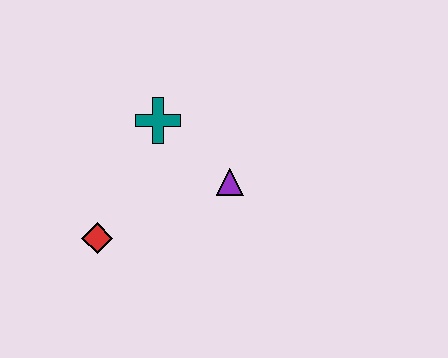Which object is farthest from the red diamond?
The purple triangle is farthest from the red diamond.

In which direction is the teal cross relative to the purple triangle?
The teal cross is to the left of the purple triangle.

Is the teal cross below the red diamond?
No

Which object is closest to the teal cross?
The purple triangle is closest to the teal cross.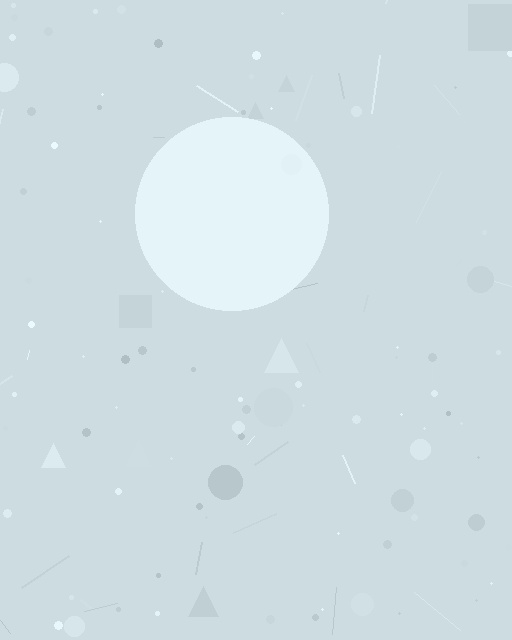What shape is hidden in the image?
A circle is hidden in the image.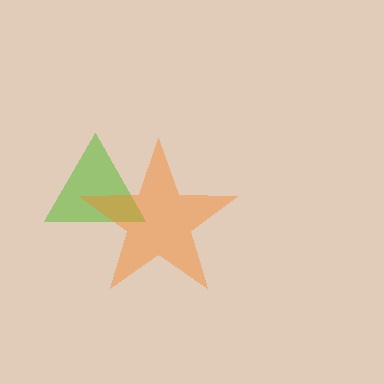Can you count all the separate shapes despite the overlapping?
Yes, there are 2 separate shapes.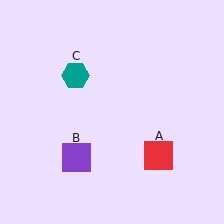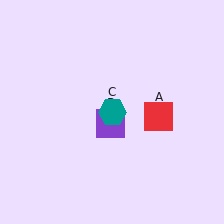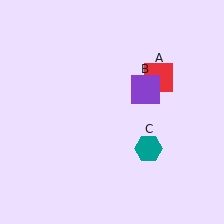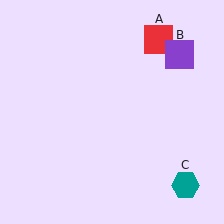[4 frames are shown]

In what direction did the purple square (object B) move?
The purple square (object B) moved up and to the right.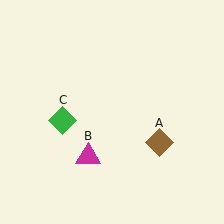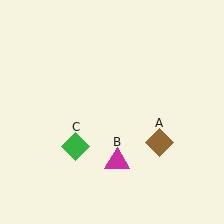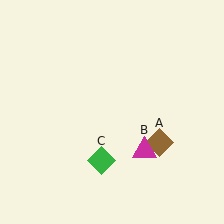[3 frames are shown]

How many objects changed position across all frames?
2 objects changed position: magenta triangle (object B), green diamond (object C).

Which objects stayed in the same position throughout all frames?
Brown diamond (object A) remained stationary.